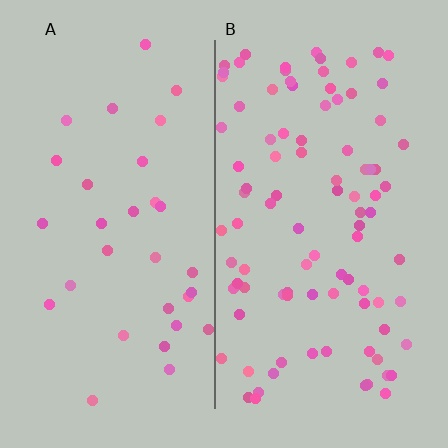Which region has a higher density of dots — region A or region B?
B (the right).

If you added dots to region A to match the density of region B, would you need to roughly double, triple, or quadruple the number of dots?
Approximately triple.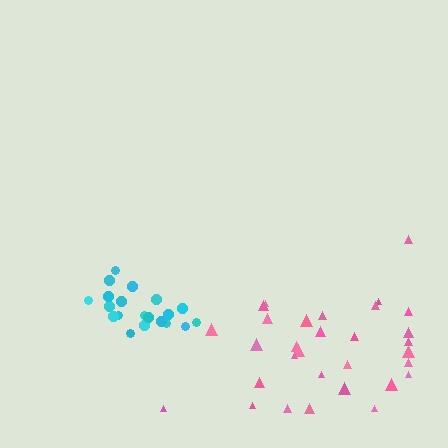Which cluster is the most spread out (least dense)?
Pink.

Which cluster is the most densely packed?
Cyan.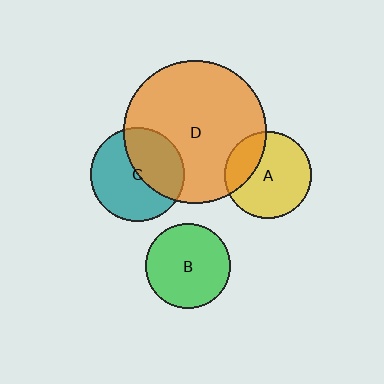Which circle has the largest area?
Circle D (orange).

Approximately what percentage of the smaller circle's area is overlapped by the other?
Approximately 45%.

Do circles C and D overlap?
Yes.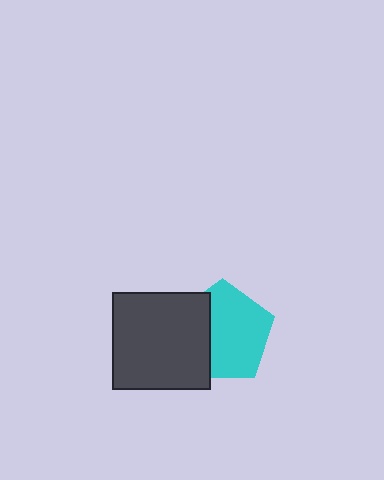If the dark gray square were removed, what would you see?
You would see the complete cyan pentagon.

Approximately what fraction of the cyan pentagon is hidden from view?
Roughly 35% of the cyan pentagon is hidden behind the dark gray square.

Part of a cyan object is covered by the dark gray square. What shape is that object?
It is a pentagon.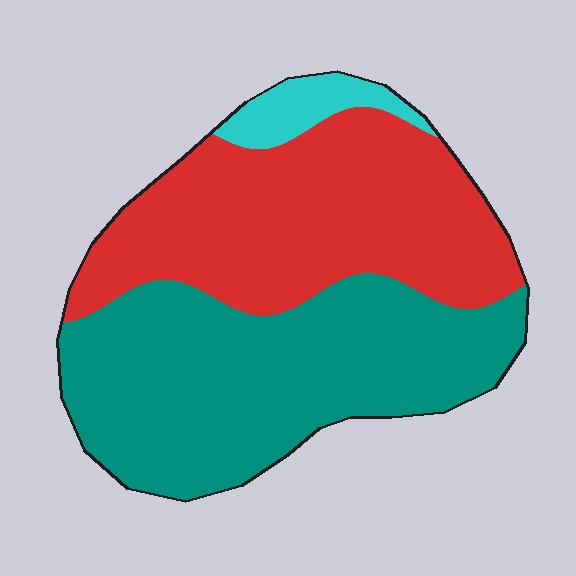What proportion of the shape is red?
Red covers about 45% of the shape.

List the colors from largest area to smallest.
From largest to smallest: teal, red, cyan.